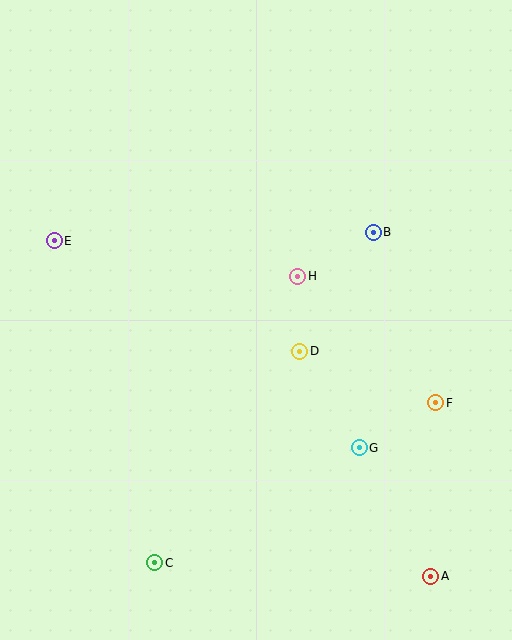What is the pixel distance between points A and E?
The distance between A and E is 504 pixels.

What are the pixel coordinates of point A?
Point A is at (430, 576).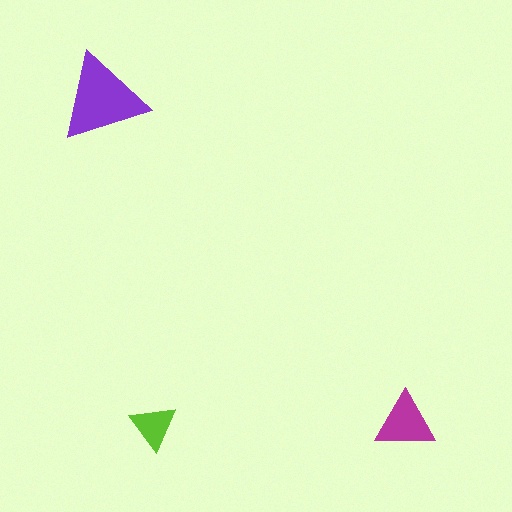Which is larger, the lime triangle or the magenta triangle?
The magenta one.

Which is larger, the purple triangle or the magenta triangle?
The purple one.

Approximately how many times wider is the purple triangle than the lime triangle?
About 2 times wider.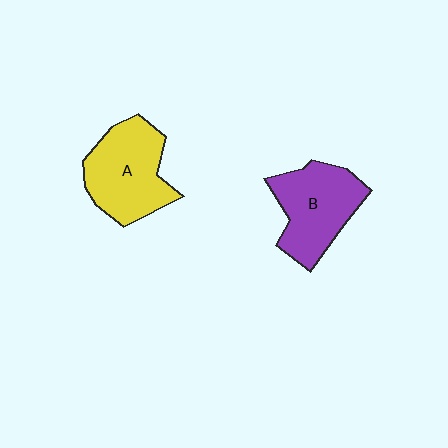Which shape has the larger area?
Shape A (yellow).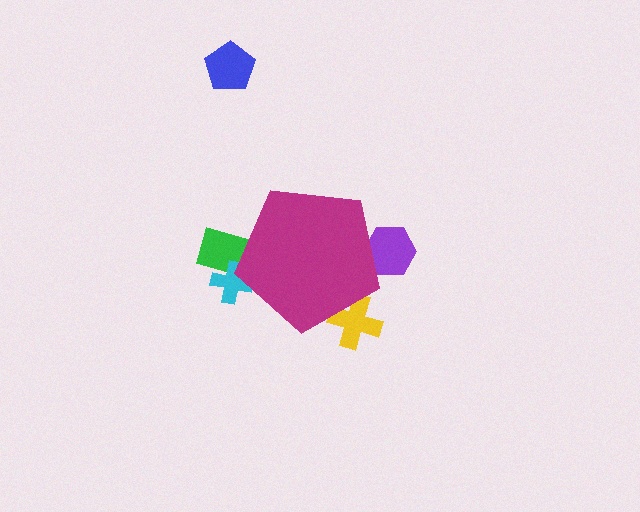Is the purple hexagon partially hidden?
Yes, the purple hexagon is partially hidden behind the magenta pentagon.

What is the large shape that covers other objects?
A magenta pentagon.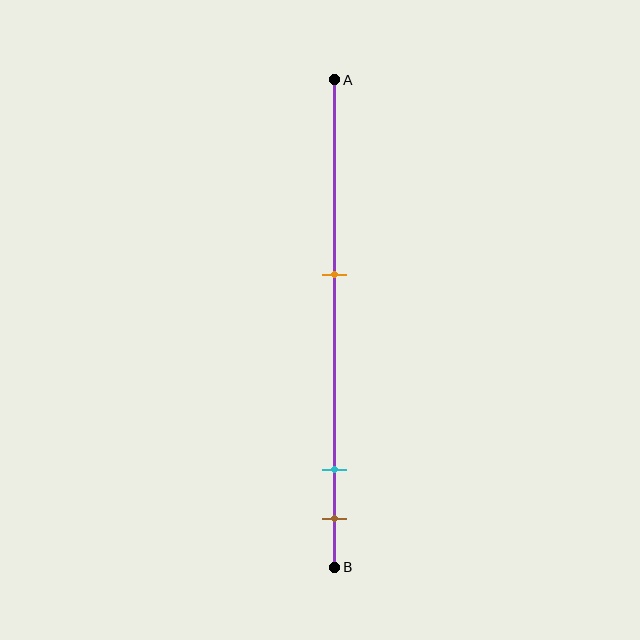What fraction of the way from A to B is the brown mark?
The brown mark is approximately 90% (0.9) of the way from A to B.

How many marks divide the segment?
There are 3 marks dividing the segment.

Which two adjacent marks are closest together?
The cyan and brown marks are the closest adjacent pair.